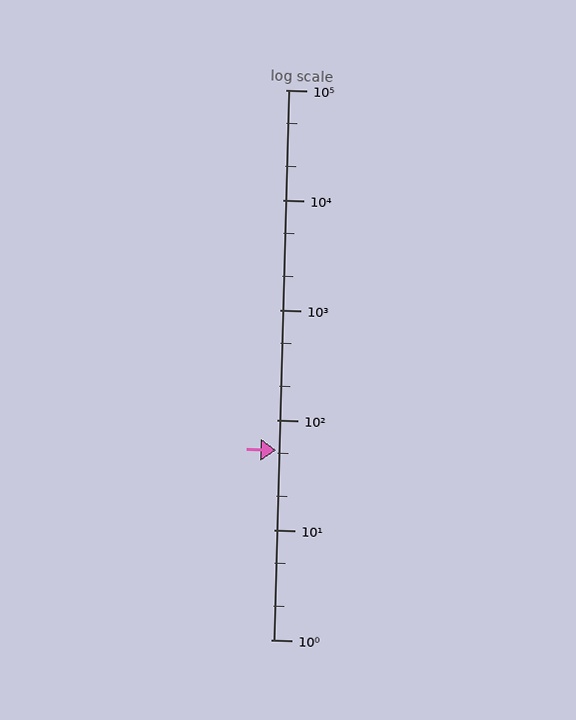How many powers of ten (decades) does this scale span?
The scale spans 5 decades, from 1 to 100000.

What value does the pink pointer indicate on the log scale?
The pointer indicates approximately 53.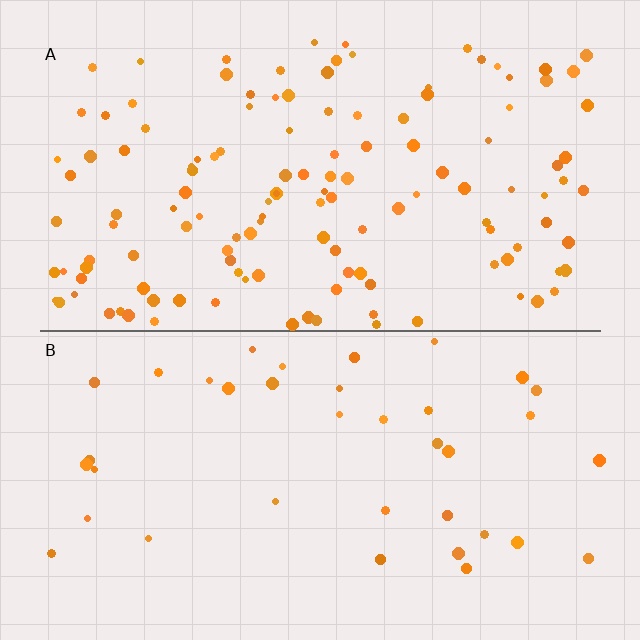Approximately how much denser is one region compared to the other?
Approximately 3.4× — region A over region B.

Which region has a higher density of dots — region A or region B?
A (the top).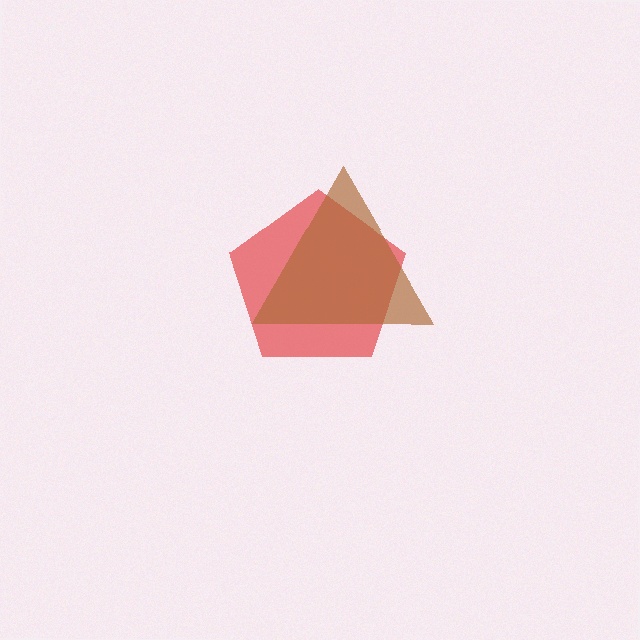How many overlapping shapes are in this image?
There are 2 overlapping shapes in the image.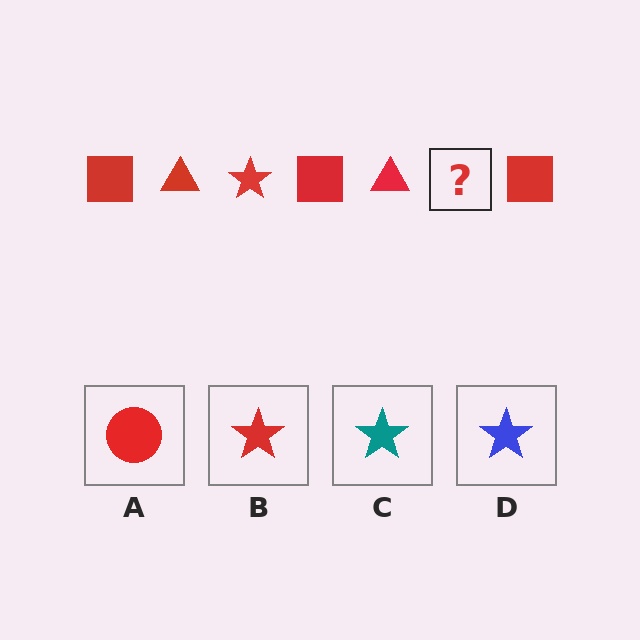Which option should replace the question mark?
Option B.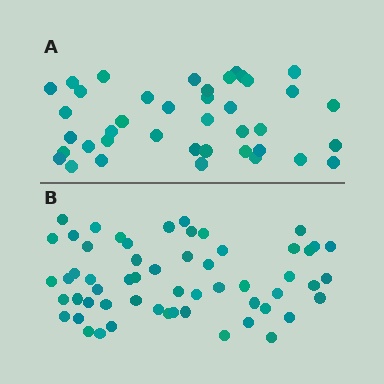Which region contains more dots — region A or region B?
Region B (the bottom region) has more dots.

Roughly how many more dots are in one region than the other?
Region B has approximately 15 more dots than region A.